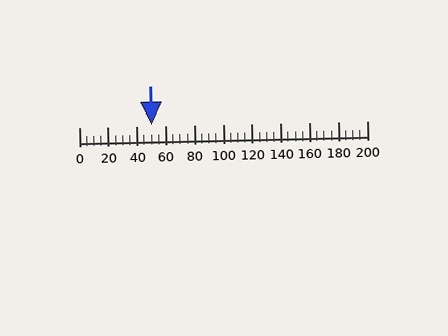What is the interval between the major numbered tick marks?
The major tick marks are spaced 20 units apart.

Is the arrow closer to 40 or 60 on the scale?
The arrow is closer to 60.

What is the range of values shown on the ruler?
The ruler shows values from 0 to 200.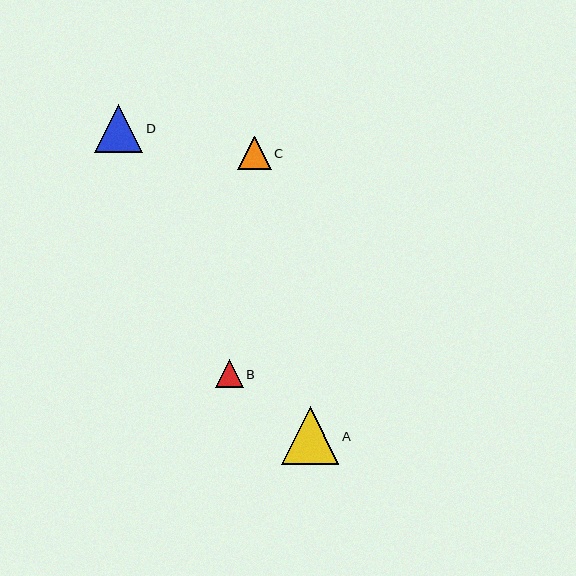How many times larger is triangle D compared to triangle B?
Triangle D is approximately 1.7 times the size of triangle B.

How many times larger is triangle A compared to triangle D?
Triangle A is approximately 1.2 times the size of triangle D.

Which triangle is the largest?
Triangle A is the largest with a size of approximately 58 pixels.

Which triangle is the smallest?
Triangle B is the smallest with a size of approximately 28 pixels.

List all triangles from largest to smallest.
From largest to smallest: A, D, C, B.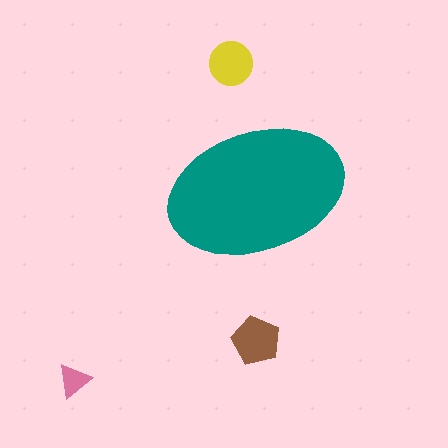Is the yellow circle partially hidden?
No, the yellow circle is fully visible.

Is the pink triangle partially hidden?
No, the pink triangle is fully visible.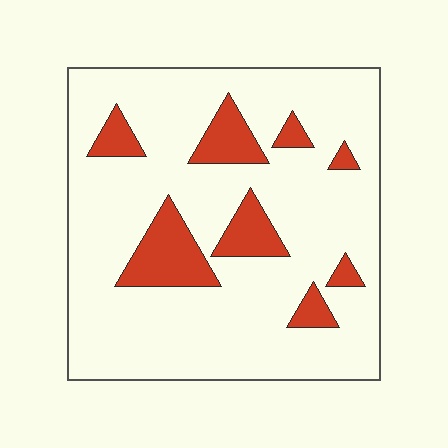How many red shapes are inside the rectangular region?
8.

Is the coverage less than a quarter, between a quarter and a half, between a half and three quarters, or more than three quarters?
Less than a quarter.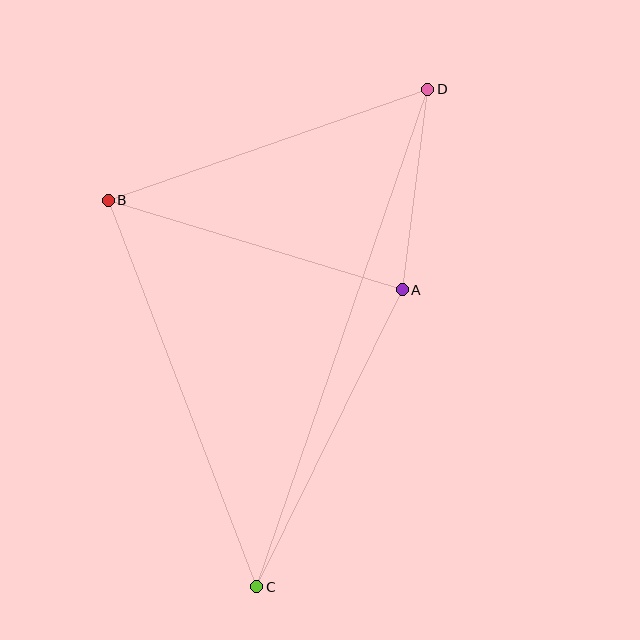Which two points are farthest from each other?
Points C and D are farthest from each other.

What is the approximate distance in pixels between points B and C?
The distance between B and C is approximately 414 pixels.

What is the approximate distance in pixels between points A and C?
The distance between A and C is approximately 331 pixels.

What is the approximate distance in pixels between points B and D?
The distance between B and D is approximately 338 pixels.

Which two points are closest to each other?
Points A and D are closest to each other.